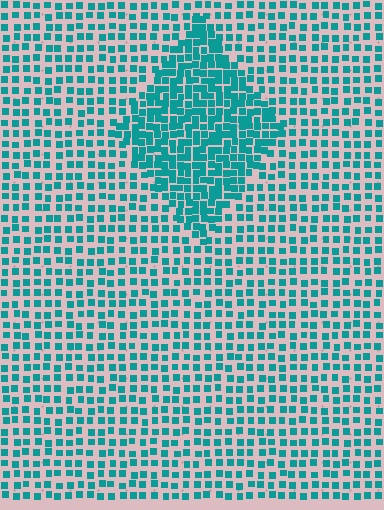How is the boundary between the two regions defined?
The boundary is defined by a change in element density (approximately 1.9x ratio). All elements are the same color, size, and shape.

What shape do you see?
I see a diamond.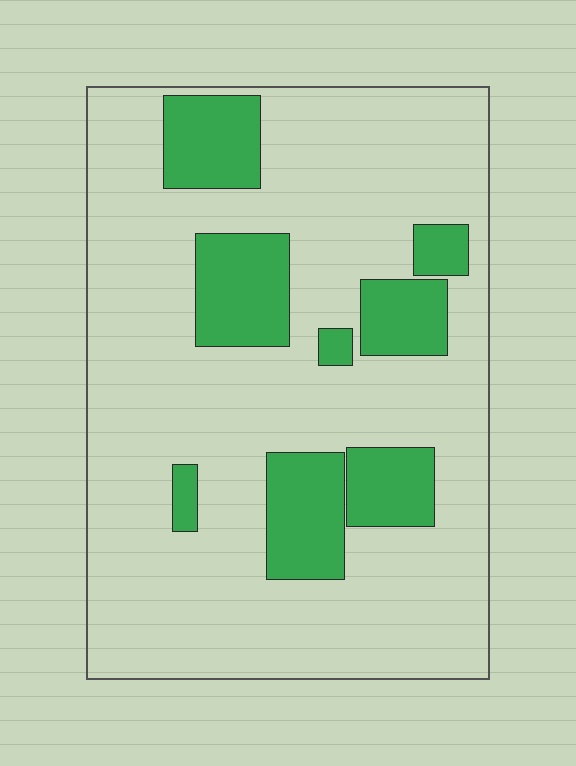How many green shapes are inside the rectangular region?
8.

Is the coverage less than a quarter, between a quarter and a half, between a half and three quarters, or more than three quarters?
Less than a quarter.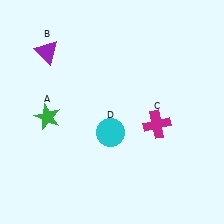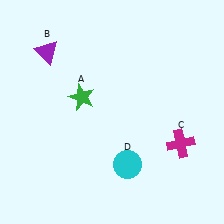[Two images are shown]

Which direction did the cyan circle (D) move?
The cyan circle (D) moved down.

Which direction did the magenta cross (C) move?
The magenta cross (C) moved right.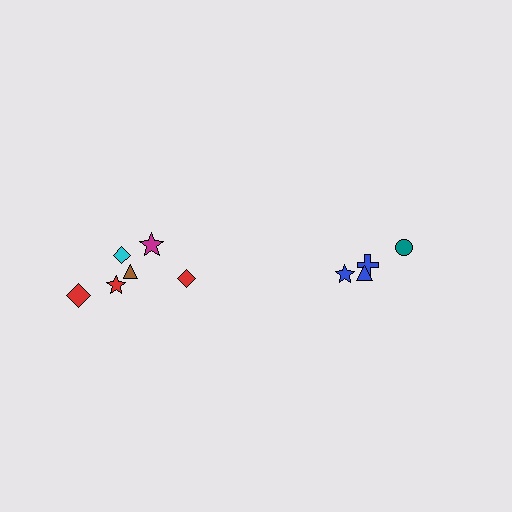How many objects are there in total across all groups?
There are 10 objects.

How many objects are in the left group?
There are 6 objects.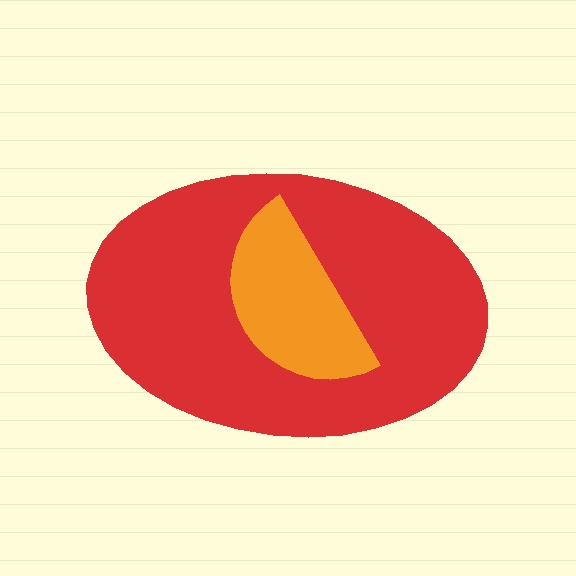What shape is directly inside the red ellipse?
The orange semicircle.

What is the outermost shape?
The red ellipse.